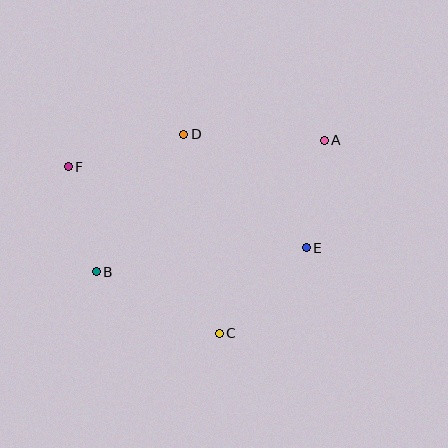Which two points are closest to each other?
Points B and F are closest to each other.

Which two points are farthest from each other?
Points A and B are farthest from each other.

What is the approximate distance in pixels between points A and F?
The distance between A and F is approximately 258 pixels.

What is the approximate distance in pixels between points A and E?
The distance between A and E is approximately 109 pixels.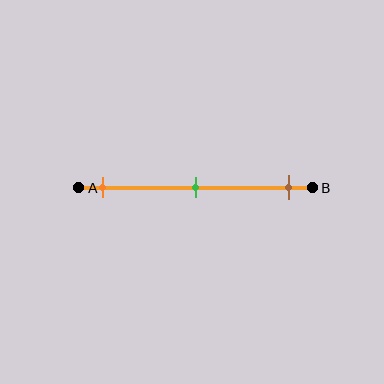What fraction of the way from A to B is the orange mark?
The orange mark is approximately 10% (0.1) of the way from A to B.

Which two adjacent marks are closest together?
The orange and green marks are the closest adjacent pair.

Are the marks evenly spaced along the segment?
Yes, the marks are approximately evenly spaced.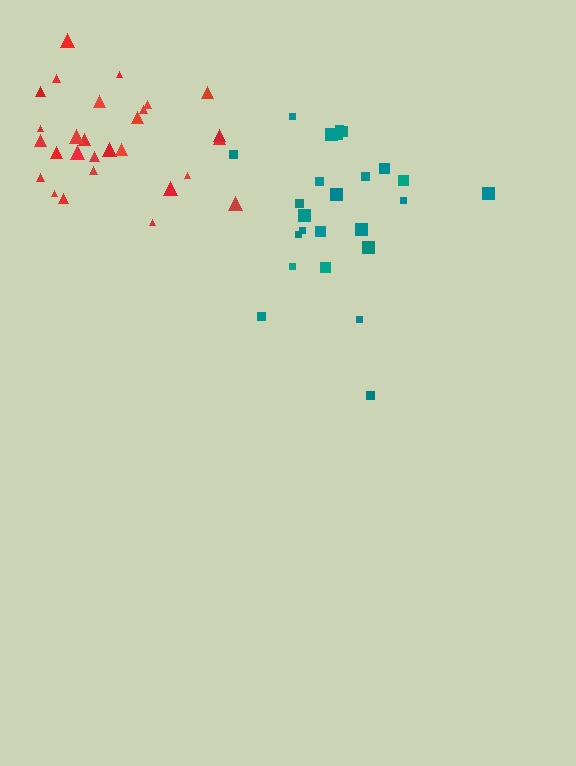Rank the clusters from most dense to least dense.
red, teal.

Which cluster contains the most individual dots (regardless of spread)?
Red (28).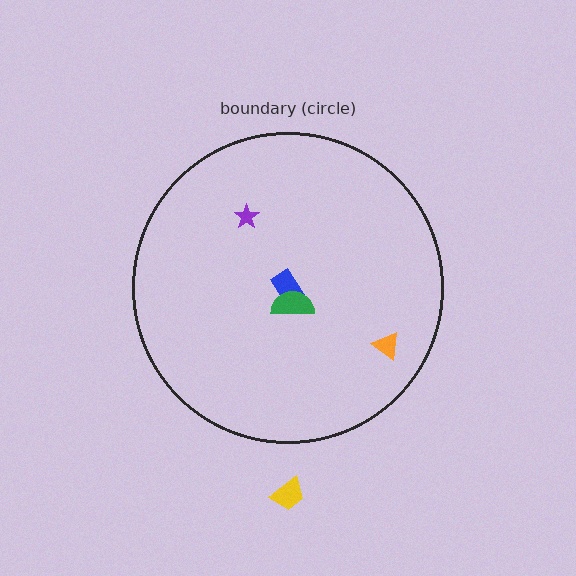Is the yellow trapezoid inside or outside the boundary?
Outside.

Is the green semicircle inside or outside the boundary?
Inside.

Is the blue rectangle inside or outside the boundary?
Inside.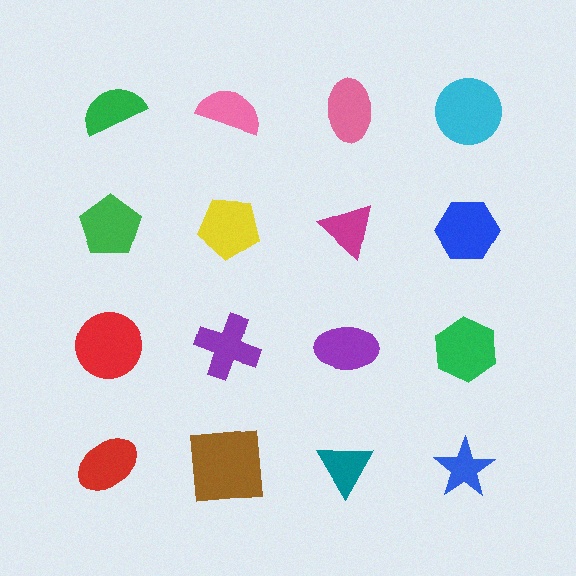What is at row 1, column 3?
A pink ellipse.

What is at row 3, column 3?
A purple ellipse.